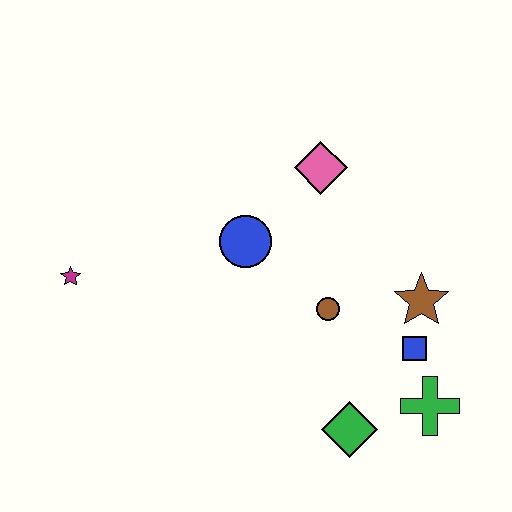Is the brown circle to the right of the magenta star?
Yes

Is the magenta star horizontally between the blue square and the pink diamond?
No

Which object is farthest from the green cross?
The magenta star is farthest from the green cross.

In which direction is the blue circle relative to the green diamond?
The blue circle is above the green diamond.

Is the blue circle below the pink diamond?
Yes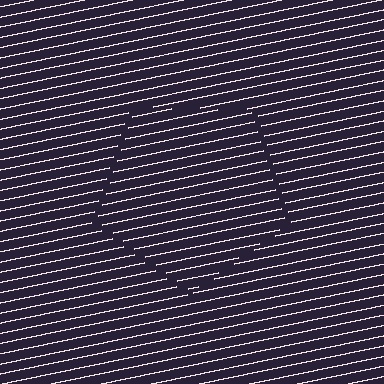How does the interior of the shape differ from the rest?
The interior of the shape contains the same grating, shifted by half a period — the contour is defined by the phase discontinuity where line-ends from the inner and outer gratings abut.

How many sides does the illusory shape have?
5 sides — the line-ends trace a pentagon.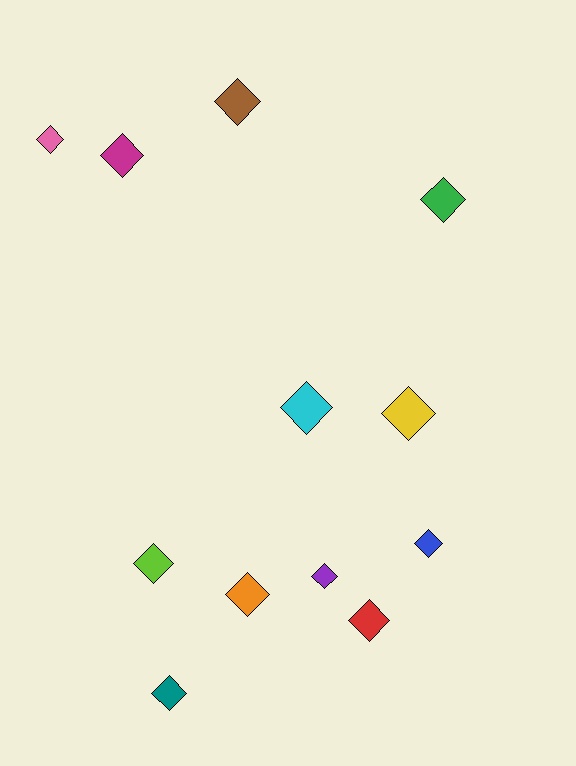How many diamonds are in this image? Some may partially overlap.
There are 12 diamonds.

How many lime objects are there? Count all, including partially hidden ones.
There is 1 lime object.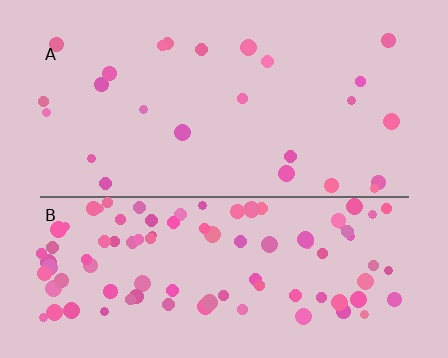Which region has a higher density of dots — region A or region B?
B (the bottom).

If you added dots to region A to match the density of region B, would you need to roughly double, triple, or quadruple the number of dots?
Approximately quadruple.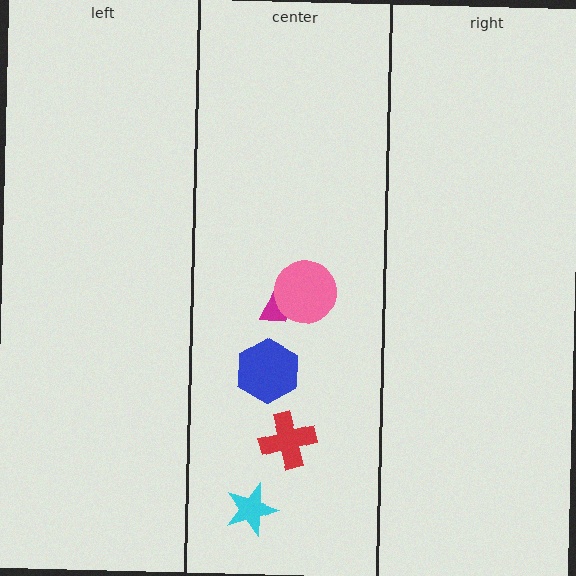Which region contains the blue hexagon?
The center region.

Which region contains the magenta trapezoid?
The center region.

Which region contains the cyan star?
The center region.